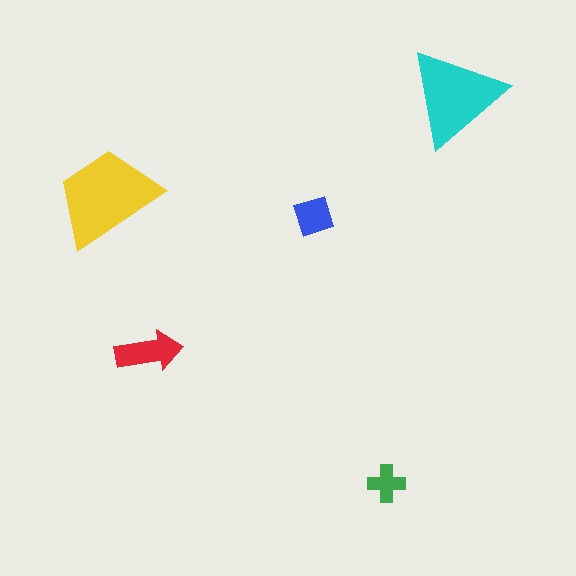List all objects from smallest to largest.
The green cross, the blue diamond, the red arrow, the cyan triangle, the yellow trapezoid.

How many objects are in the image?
There are 5 objects in the image.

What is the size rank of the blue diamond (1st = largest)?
4th.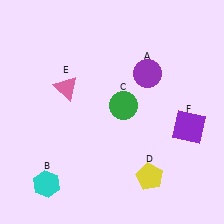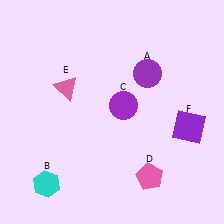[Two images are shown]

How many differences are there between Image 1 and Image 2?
There are 2 differences between the two images.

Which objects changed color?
C changed from green to purple. D changed from yellow to pink.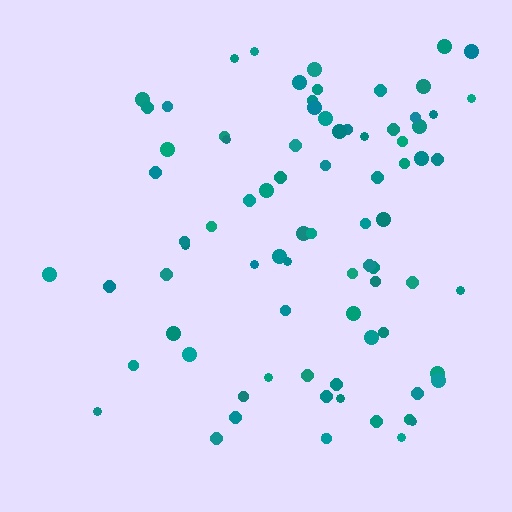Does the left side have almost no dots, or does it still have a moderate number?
Still a moderate number, just noticeably fewer than the right.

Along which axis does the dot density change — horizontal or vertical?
Horizontal.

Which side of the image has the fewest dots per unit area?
The left.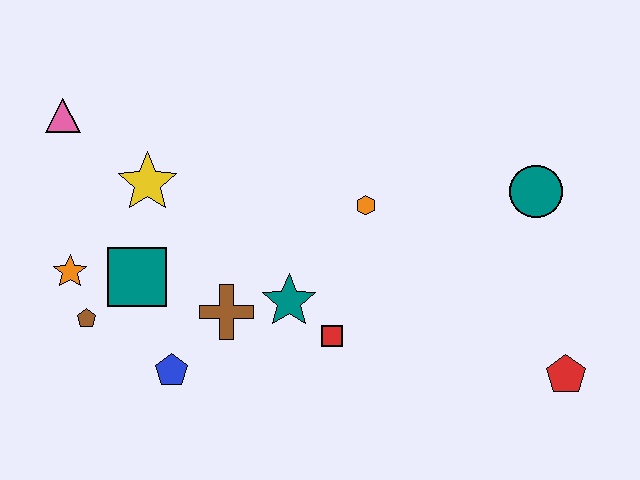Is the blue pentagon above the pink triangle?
No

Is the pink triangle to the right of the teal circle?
No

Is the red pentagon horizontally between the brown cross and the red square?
No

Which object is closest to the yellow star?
The teal square is closest to the yellow star.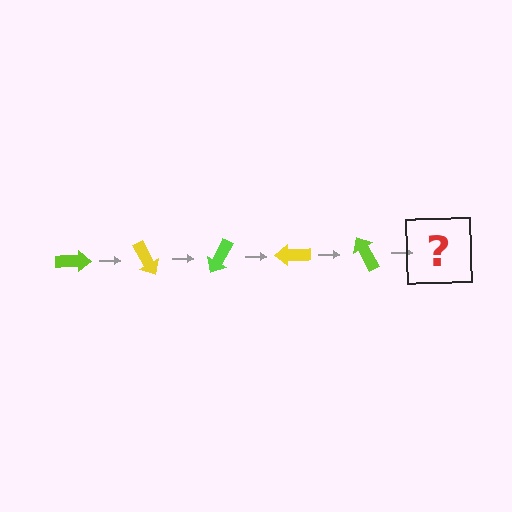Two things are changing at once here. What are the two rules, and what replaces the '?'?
The two rules are that it rotates 60 degrees each step and the color cycles through lime and yellow. The '?' should be a yellow arrow, rotated 300 degrees from the start.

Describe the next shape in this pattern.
It should be a yellow arrow, rotated 300 degrees from the start.